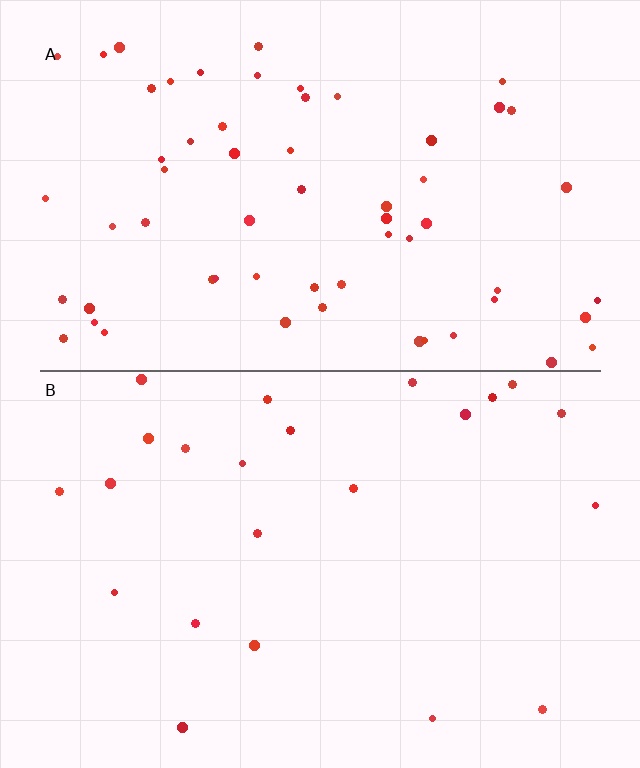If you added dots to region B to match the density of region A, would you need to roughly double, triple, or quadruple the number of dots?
Approximately triple.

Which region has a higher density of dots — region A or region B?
A (the top).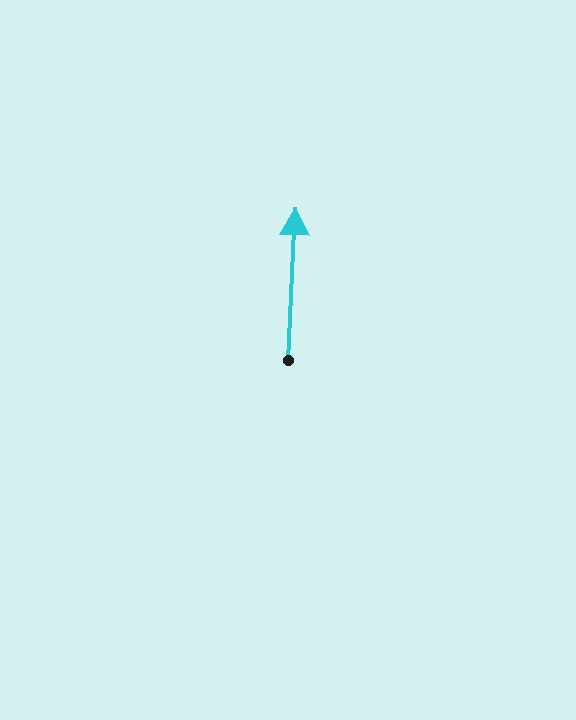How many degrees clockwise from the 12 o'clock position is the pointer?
Approximately 3 degrees.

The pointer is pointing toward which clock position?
Roughly 12 o'clock.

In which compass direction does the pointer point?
North.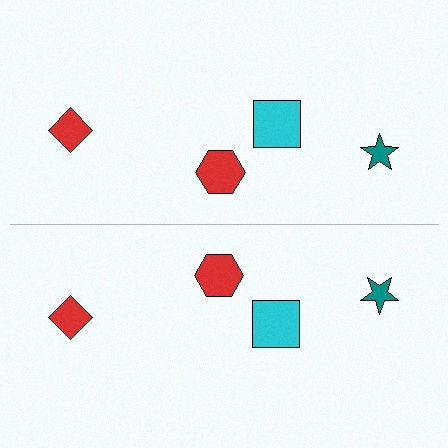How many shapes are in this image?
There are 8 shapes in this image.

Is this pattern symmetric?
Yes, this pattern has bilateral (reflection) symmetry.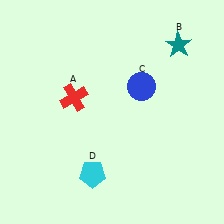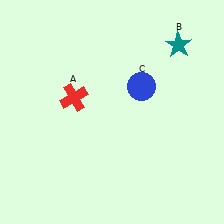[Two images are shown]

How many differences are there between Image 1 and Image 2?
There is 1 difference between the two images.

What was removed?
The cyan pentagon (D) was removed in Image 2.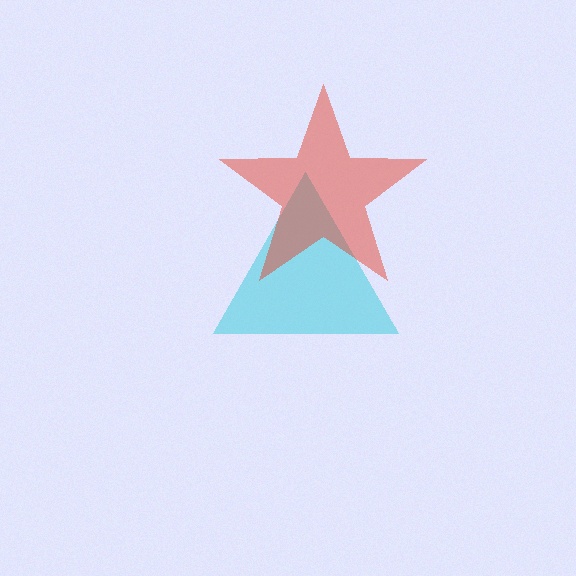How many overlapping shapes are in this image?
There are 2 overlapping shapes in the image.